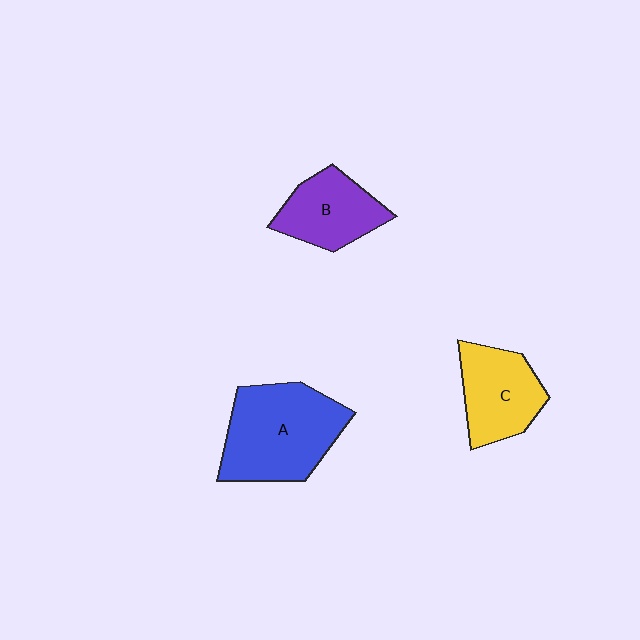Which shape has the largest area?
Shape A (blue).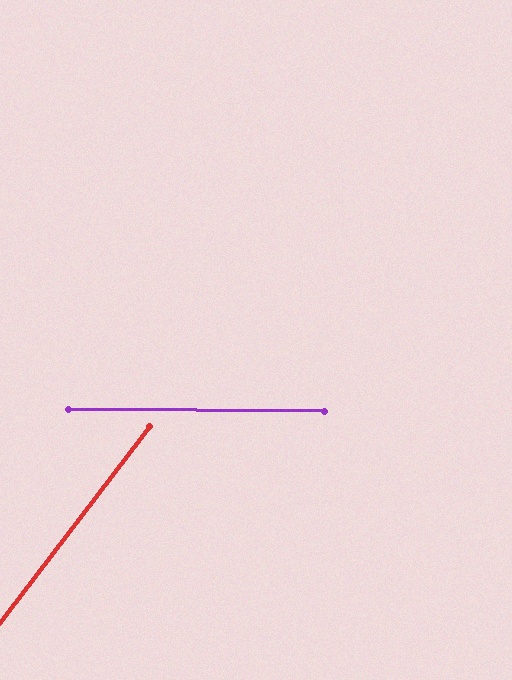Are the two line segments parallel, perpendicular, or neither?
Neither parallel nor perpendicular — they differ by about 53°.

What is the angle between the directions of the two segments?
Approximately 53 degrees.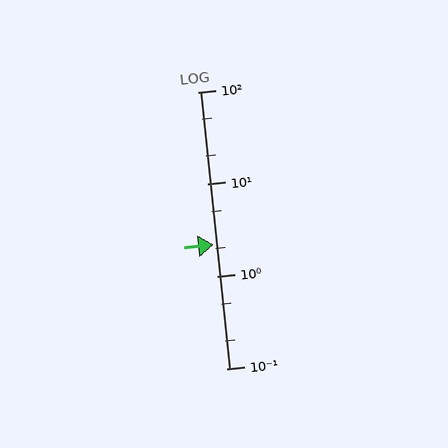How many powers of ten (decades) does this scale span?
The scale spans 3 decades, from 0.1 to 100.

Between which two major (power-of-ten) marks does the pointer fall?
The pointer is between 1 and 10.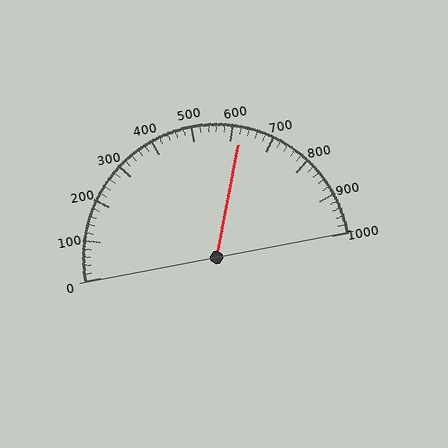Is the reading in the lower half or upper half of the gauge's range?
The reading is in the upper half of the range (0 to 1000).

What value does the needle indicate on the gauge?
The needle indicates approximately 620.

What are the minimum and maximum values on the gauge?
The gauge ranges from 0 to 1000.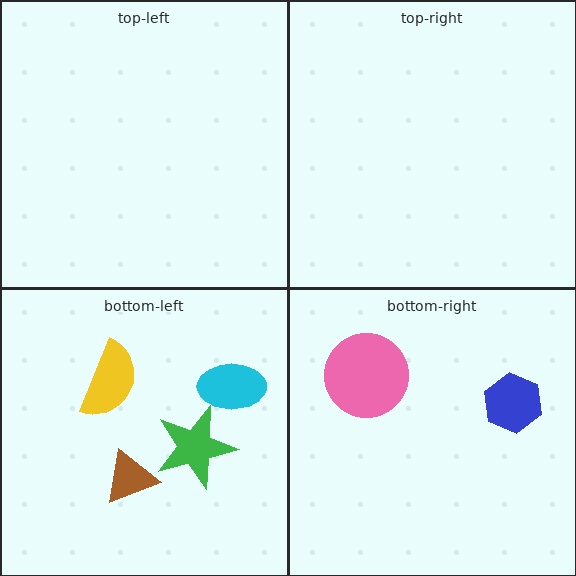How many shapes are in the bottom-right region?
2.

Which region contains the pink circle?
The bottom-right region.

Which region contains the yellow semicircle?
The bottom-left region.